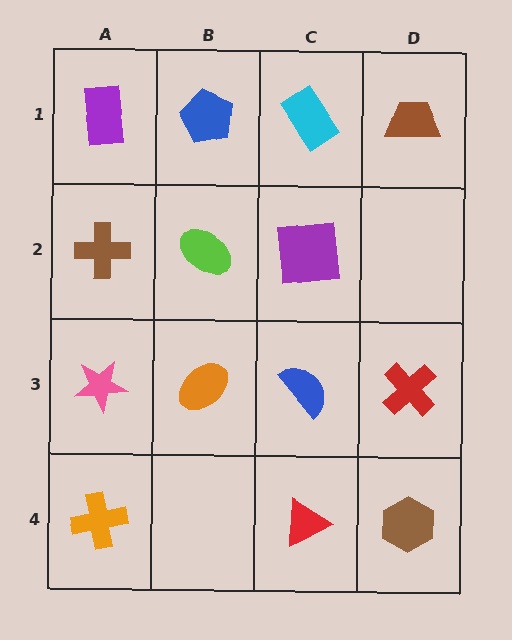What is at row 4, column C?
A red triangle.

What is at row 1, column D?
A brown trapezoid.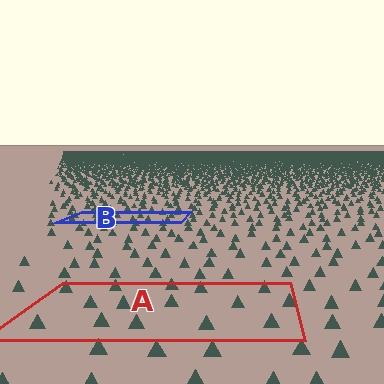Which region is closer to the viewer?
Region A is closer. The texture elements there are larger and more spread out.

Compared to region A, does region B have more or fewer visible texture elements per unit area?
Region B has more texture elements per unit area — they are packed more densely because it is farther away.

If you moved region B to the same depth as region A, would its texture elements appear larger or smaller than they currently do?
They would appear larger. At a closer depth, the same texture elements are projected at a bigger on-screen size.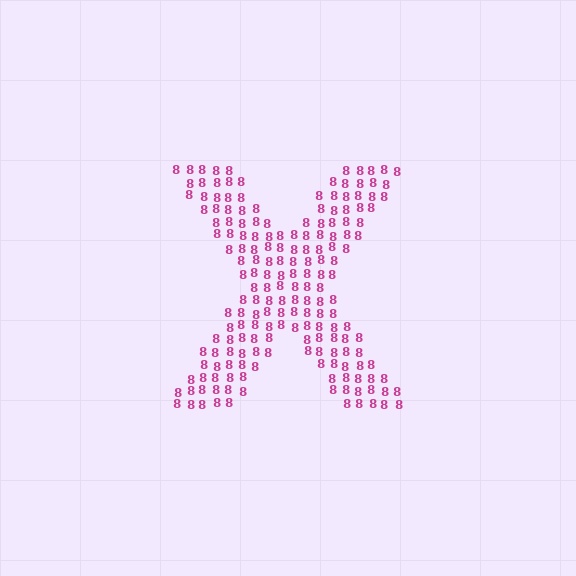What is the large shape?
The large shape is the letter X.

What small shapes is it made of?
It is made of small digit 8's.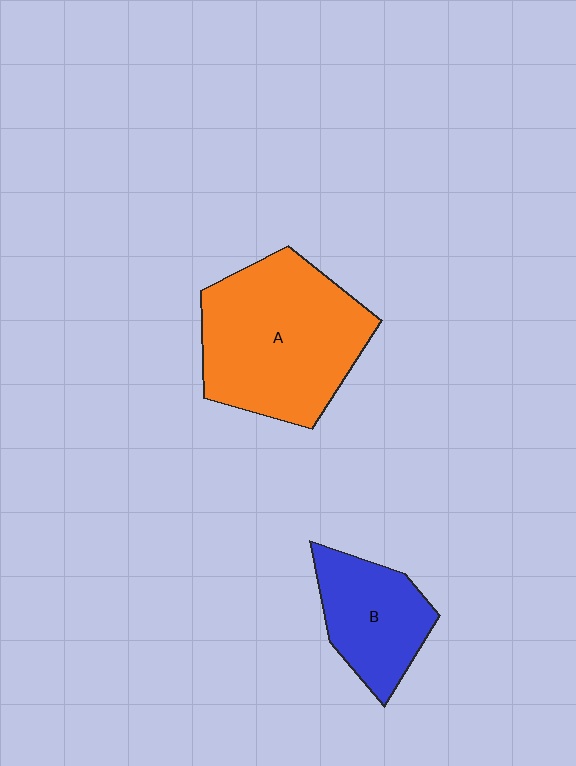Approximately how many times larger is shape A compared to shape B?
Approximately 1.9 times.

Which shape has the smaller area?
Shape B (blue).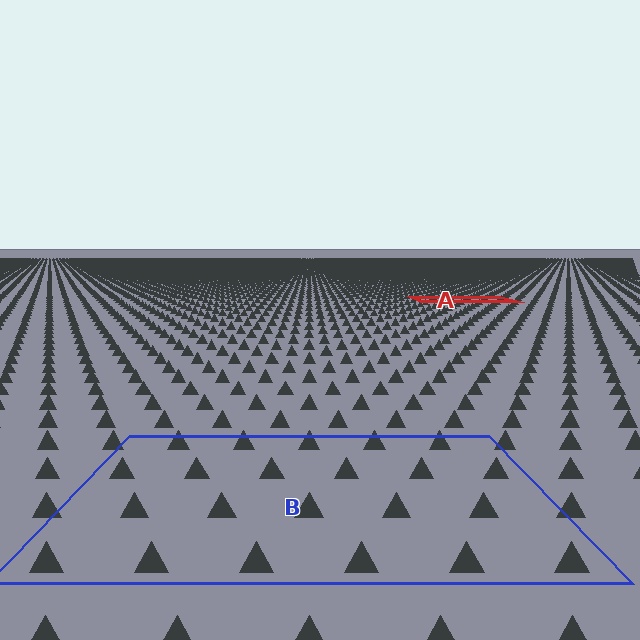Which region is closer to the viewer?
Region B is closer. The texture elements there are larger and more spread out.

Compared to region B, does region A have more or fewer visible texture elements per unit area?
Region A has more texture elements per unit area — they are packed more densely because it is farther away.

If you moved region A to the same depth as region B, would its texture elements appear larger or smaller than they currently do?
They would appear larger. At a closer depth, the same texture elements are projected at a bigger on-screen size.